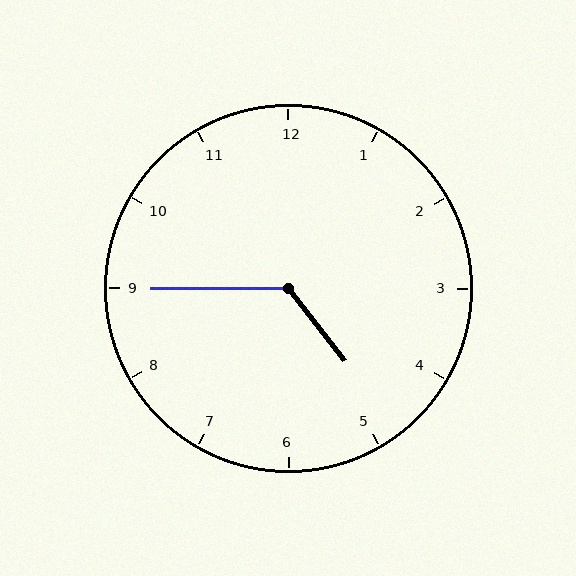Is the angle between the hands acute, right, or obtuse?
It is obtuse.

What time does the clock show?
4:45.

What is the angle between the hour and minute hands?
Approximately 128 degrees.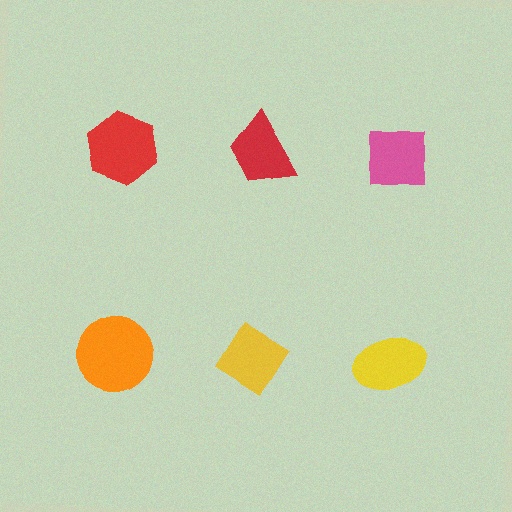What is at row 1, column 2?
A red trapezoid.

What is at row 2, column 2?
A yellow diamond.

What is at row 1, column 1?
A red hexagon.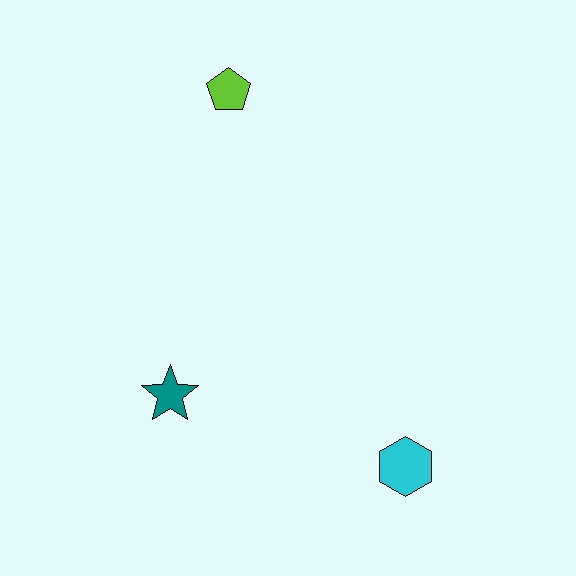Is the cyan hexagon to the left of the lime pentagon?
No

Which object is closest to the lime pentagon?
The teal star is closest to the lime pentagon.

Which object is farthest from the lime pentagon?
The cyan hexagon is farthest from the lime pentagon.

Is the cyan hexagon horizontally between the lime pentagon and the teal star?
No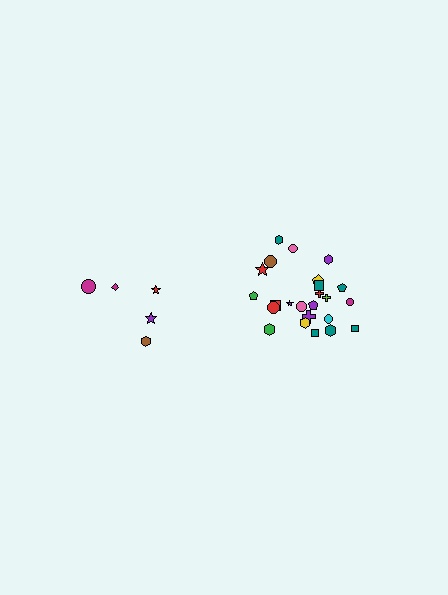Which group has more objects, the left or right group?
The right group.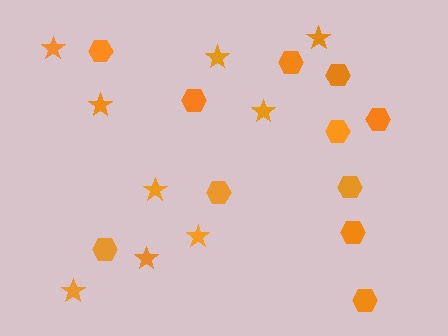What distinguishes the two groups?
There are 2 groups: one group of hexagons (11) and one group of stars (9).